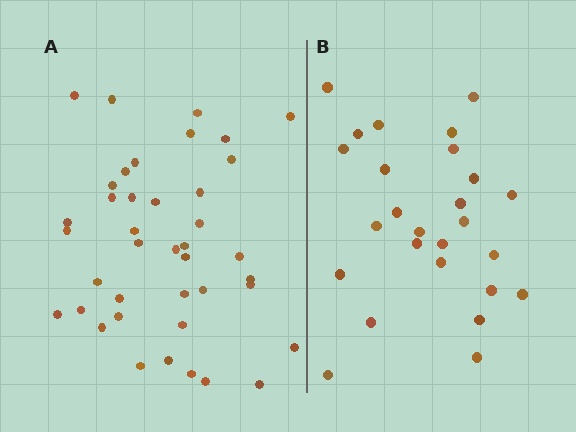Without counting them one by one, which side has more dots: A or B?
Region A (the left region) has more dots.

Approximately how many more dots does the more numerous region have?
Region A has approximately 15 more dots than region B.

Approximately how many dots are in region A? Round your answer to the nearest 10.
About 40 dots.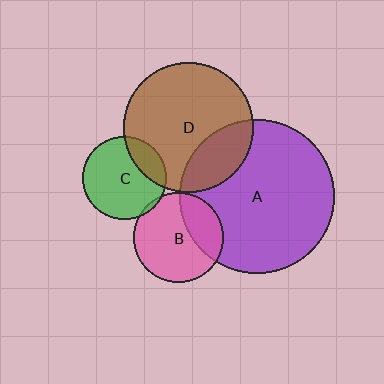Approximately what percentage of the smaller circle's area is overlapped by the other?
Approximately 25%.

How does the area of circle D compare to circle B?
Approximately 2.1 times.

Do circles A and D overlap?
Yes.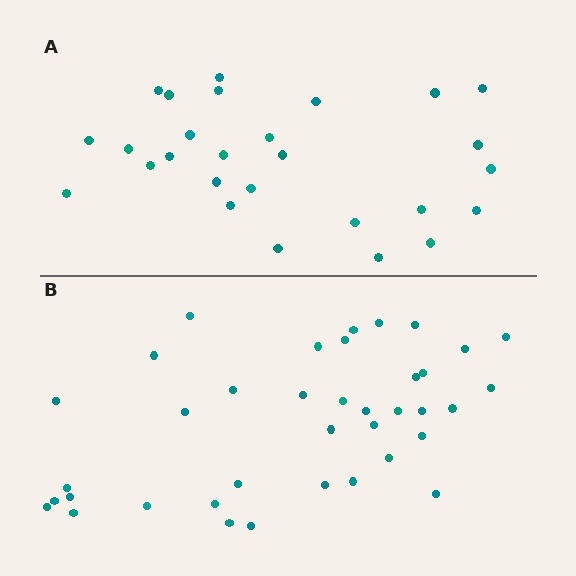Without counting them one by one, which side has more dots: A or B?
Region B (the bottom region) has more dots.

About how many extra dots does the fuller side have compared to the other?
Region B has roughly 12 or so more dots than region A.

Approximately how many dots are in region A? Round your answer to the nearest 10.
About 30 dots. (The exact count is 27, which rounds to 30.)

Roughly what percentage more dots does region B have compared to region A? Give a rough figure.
About 40% more.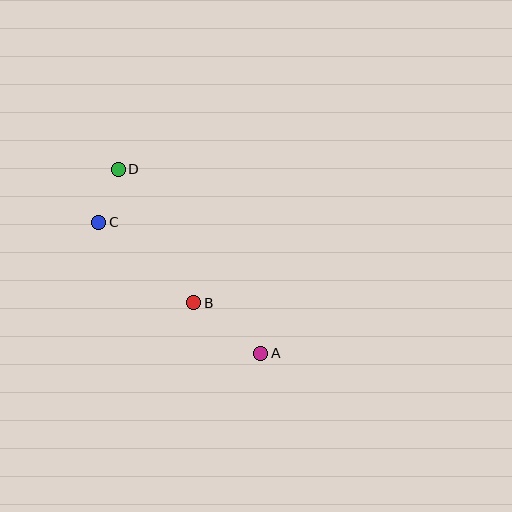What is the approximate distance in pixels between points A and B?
The distance between A and B is approximately 84 pixels.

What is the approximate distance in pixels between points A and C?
The distance between A and C is approximately 209 pixels.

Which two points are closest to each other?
Points C and D are closest to each other.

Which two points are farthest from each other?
Points A and D are farthest from each other.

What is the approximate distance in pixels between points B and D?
The distance between B and D is approximately 153 pixels.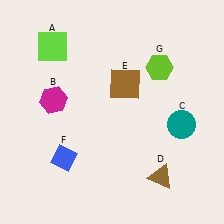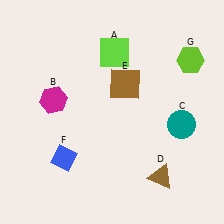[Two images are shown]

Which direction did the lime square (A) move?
The lime square (A) moved right.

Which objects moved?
The objects that moved are: the lime square (A), the lime hexagon (G).